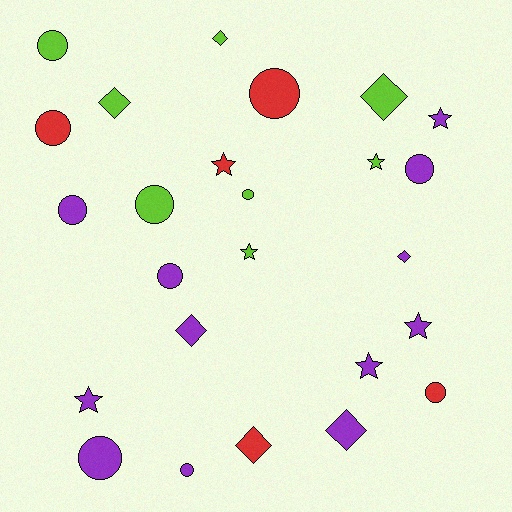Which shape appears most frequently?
Circle, with 11 objects.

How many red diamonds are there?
There is 1 red diamond.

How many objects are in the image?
There are 25 objects.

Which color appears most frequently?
Purple, with 12 objects.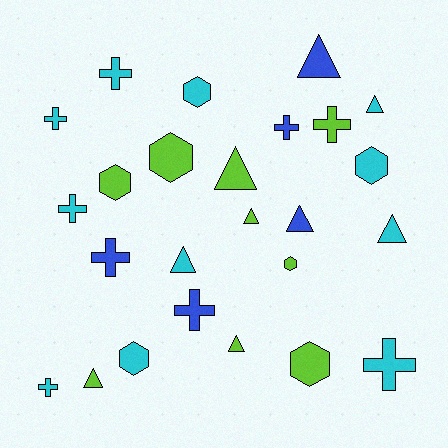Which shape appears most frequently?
Cross, with 9 objects.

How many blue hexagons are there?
There are no blue hexagons.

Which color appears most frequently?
Cyan, with 11 objects.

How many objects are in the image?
There are 25 objects.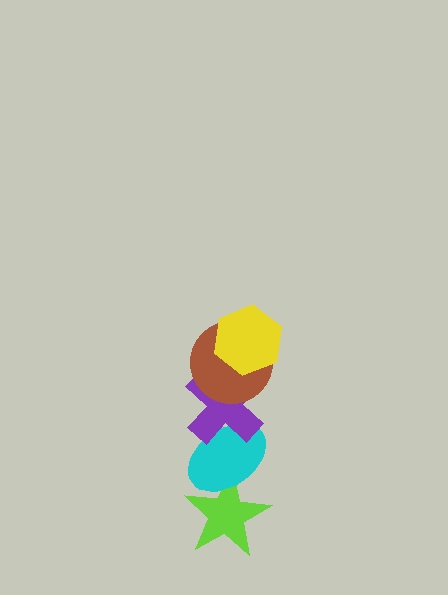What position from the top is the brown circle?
The brown circle is 2nd from the top.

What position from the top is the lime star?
The lime star is 5th from the top.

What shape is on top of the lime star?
The cyan ellipse is on top of the lime star.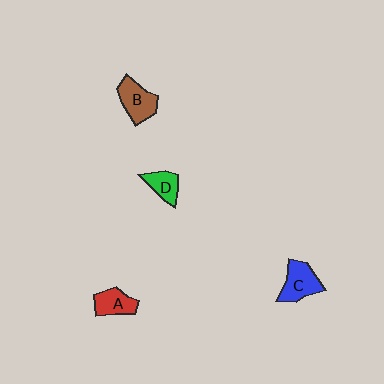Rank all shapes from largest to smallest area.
From largest to smallest: B (brown), C (blue), A (red), D (green).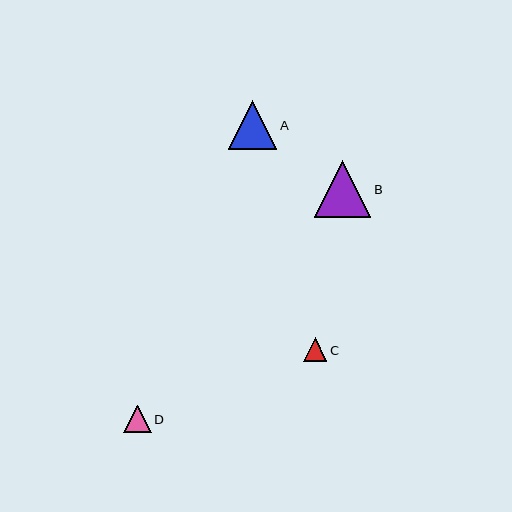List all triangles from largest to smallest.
From largest to smallest: B, A, D, C.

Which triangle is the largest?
Triangle B is the largest with a size of approximately 56 pixels.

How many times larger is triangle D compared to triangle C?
Triangle D is approximately 1.2 times the size of triangle C.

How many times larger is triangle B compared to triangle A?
Triangle B is approximately 1.2 times the size of triangle A.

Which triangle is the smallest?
Triangle C is the smallest with a size of approximately 23 pixels.